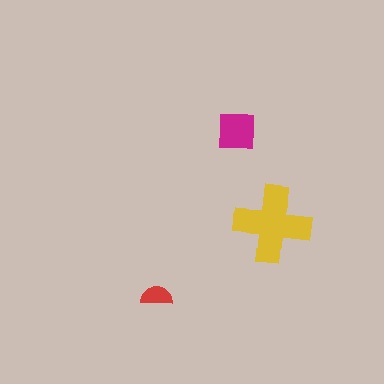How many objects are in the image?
There are 3 objects in the image.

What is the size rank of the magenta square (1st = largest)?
2nd.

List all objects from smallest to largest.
The red semicircle, the magenta square, the yellow cross.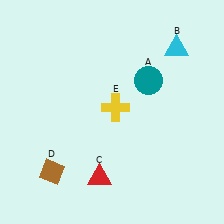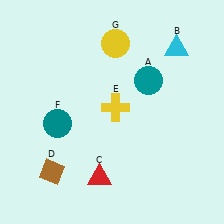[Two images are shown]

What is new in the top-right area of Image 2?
A yellow circle (G) was added in the top-right area of Image 2.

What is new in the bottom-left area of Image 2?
A teal circle (F) was added in the bottom-left area of Image 2.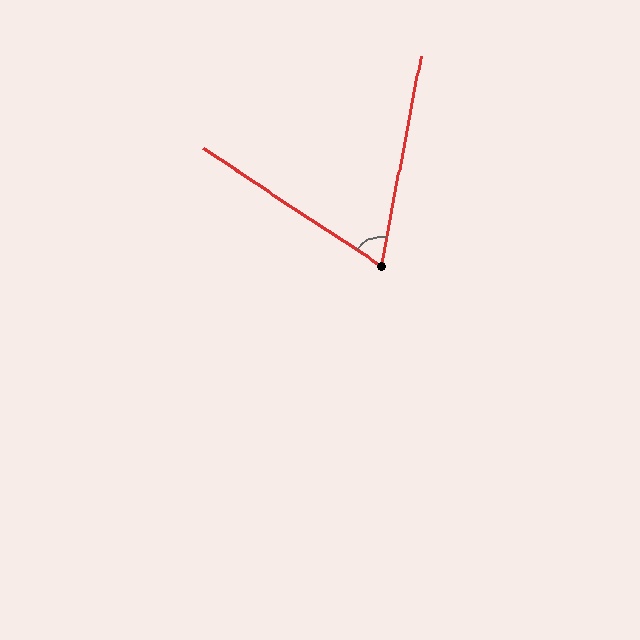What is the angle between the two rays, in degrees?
Approximately 67 degrees.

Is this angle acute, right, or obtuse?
It is acute.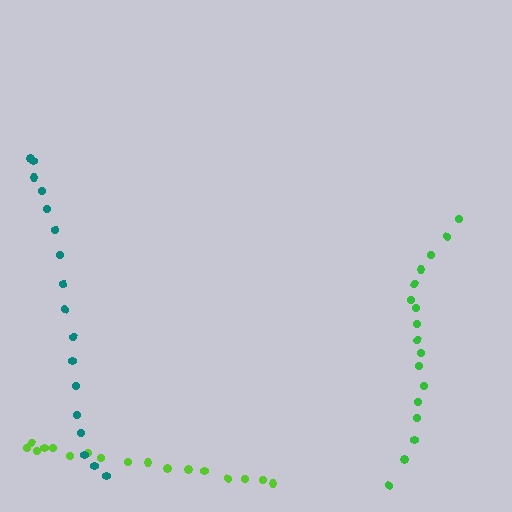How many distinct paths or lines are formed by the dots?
There are 3 distinct paths.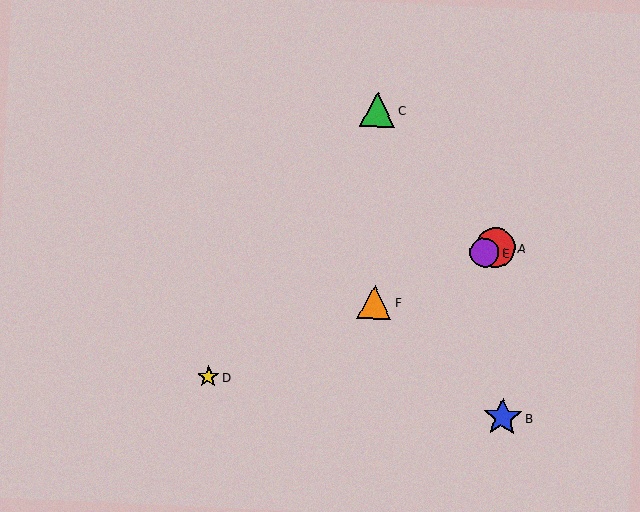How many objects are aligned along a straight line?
4 objects (A, D, E, F) are aligned along a straight line.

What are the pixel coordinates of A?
Object A is at (495, 248).